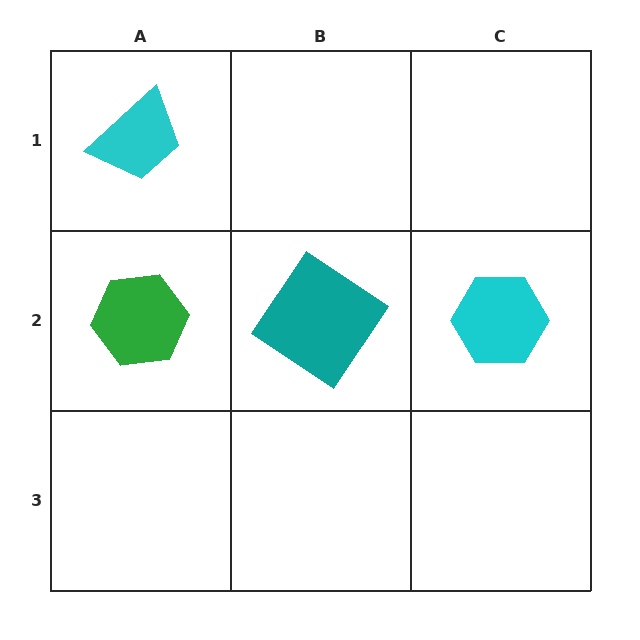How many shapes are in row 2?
3 shapes.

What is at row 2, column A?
A green hexagon.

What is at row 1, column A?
A cyan trapezoid.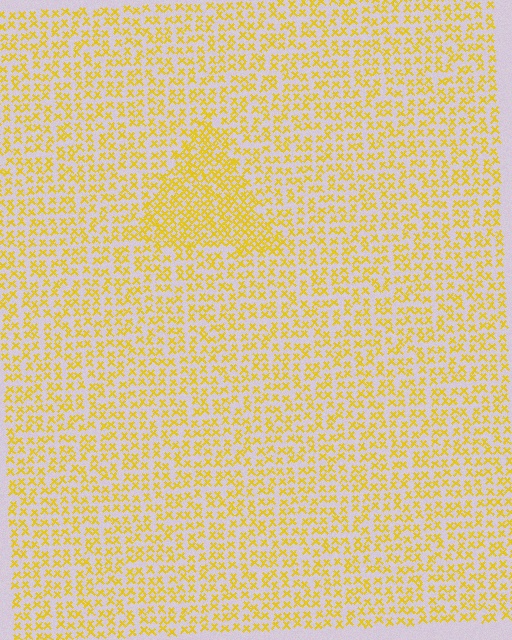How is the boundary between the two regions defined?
The boundary is defined by a change in element density (approximately 1.7x ratio). All elements are the same color, size, and shape.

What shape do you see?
I see a triangle.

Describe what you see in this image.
The image contains small yellow elements arranged at two different densities. A triangle-shaped region is visible where the elements are more densely packed than the surrounding area.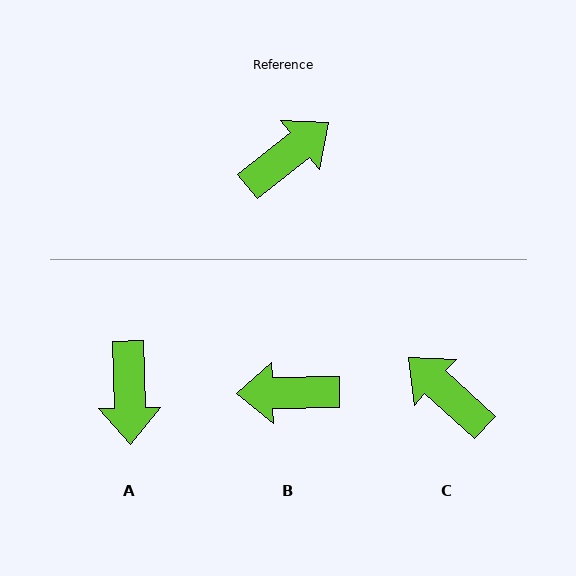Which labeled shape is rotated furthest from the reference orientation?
B, about 143 degrees away.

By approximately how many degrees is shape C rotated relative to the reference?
Approximately 99 degrees counter-clockwise.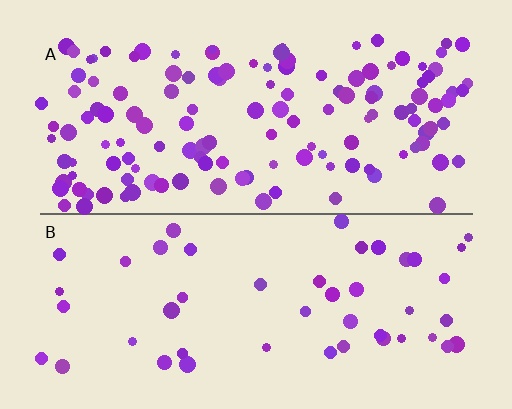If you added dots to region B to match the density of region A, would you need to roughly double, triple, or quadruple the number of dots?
Approximately triple.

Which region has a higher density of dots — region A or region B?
A (the top).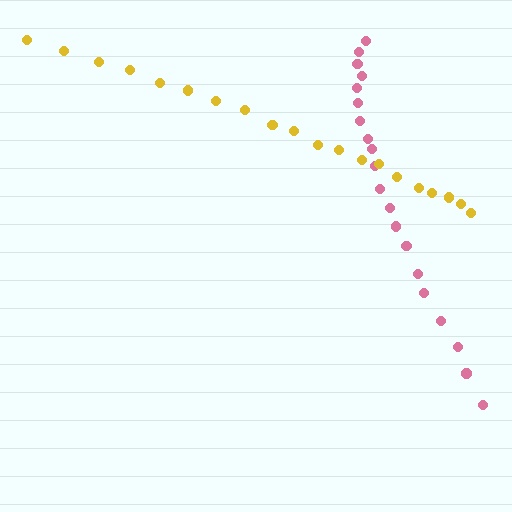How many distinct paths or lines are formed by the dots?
There are 2 distinct paths.